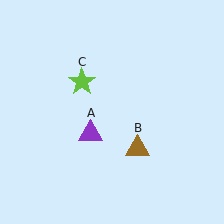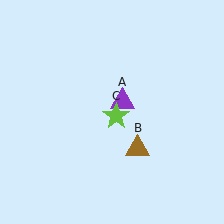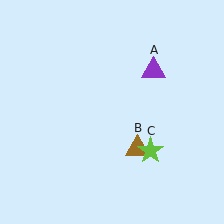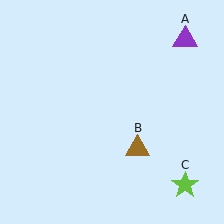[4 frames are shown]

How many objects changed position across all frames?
2 objects changed position: purple triangle (object A), lime star (object C).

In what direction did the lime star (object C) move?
The lime star (object C) moved down and to the right.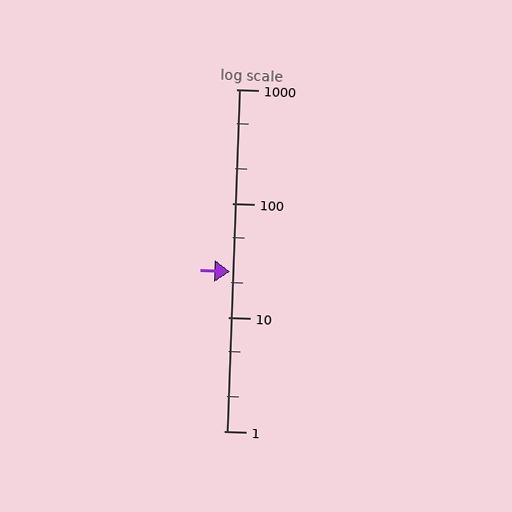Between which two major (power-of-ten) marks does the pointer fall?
The pointer is between 10 and 100.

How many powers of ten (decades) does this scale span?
The scale spans 3 decades, from 1 to 1000.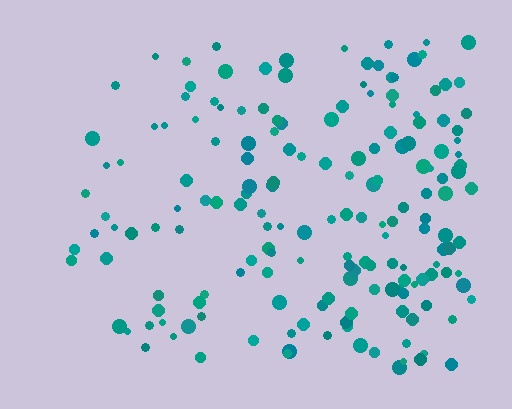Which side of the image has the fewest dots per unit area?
The left.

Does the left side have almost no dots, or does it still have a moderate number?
Still a moderate number, just noticeably fewer than the right.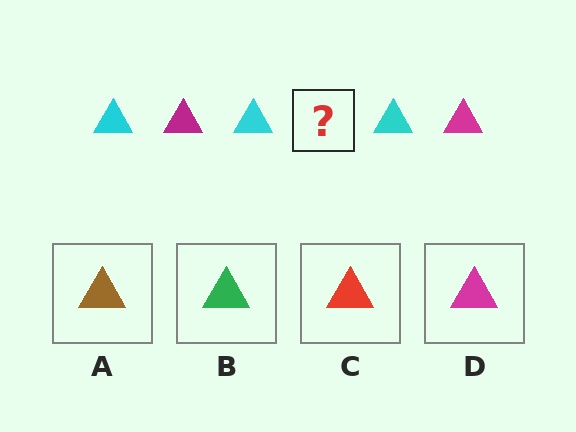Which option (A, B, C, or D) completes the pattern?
D.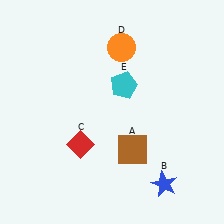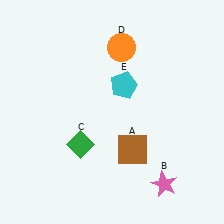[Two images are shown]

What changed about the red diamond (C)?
In Image 1, C is red. In Image 2, it changed to green.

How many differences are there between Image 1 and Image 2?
There are 2 differences between the two images.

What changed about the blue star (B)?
In Image 1, B is blue. In Image 2, it changed to pink.